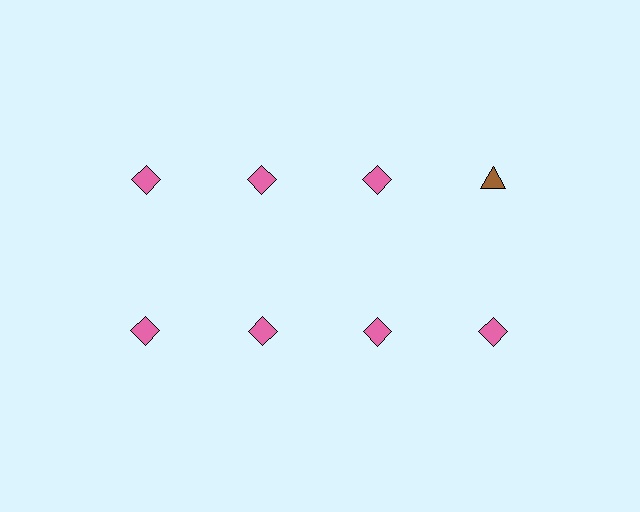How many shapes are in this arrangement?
There are 8 shapes arranged in a grid pattern.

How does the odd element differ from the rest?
It differs in both color (brown instead of pink) and shape (triangle instead of diamond).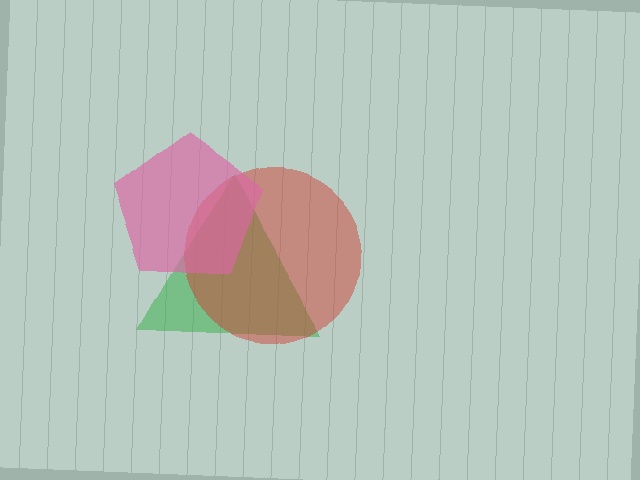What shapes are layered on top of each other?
The layered shapes are: a green triangle, a red circle, a pink pentagon.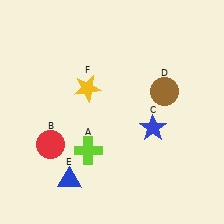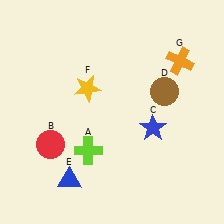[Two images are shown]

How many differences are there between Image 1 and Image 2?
There is 1 difference between the two images.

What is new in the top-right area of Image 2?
An orange cross (G) was added in the top-right area of Image 2.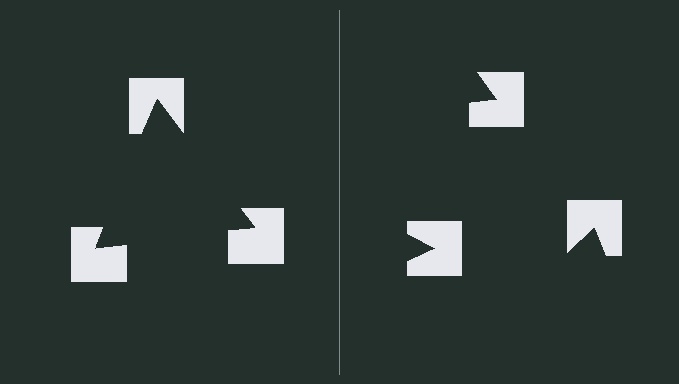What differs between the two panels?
The notched squares are positioned identically on both sides; only the wedge orientations differ. On the left they align to a triangle; on the right they are misaligned.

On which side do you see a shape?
An illusory triangle appears on the left side. On the right side the wedge cuts are rotated, so no coherent shape forms.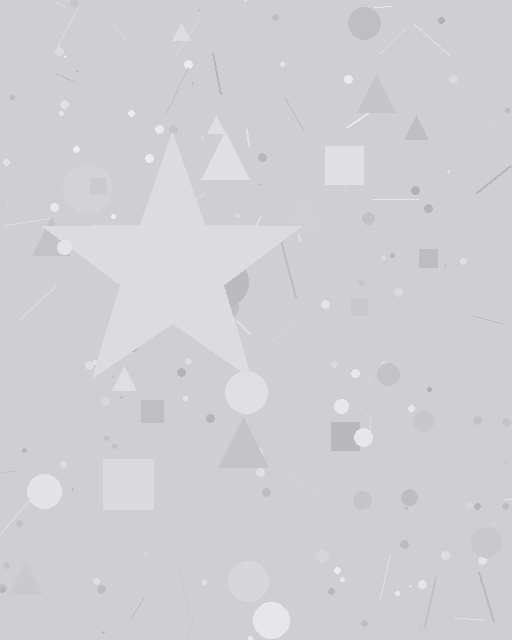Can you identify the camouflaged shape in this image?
The camouflaged shape is a star.